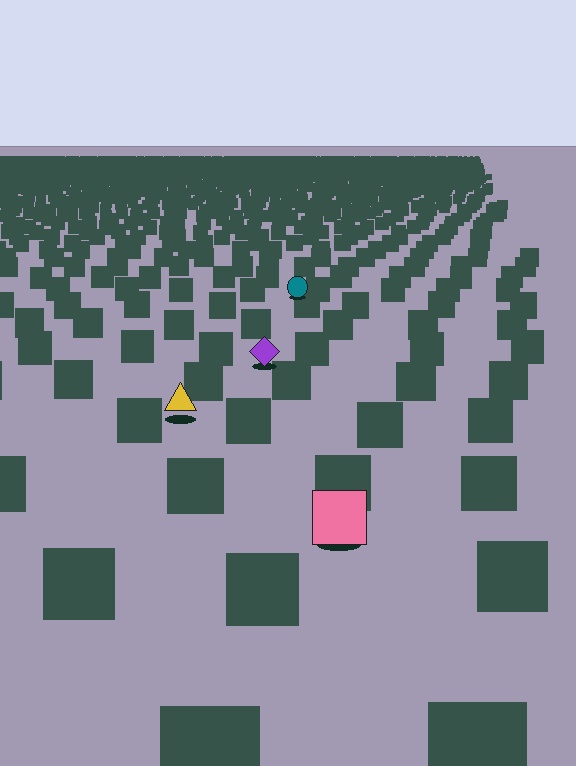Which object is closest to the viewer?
The pink square is closest. The texture marks near it are larger and more spread out.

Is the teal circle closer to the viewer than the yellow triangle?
No. The yellow triangle is closer — you can tell from the texture gradient: the ground texture is coarser near it.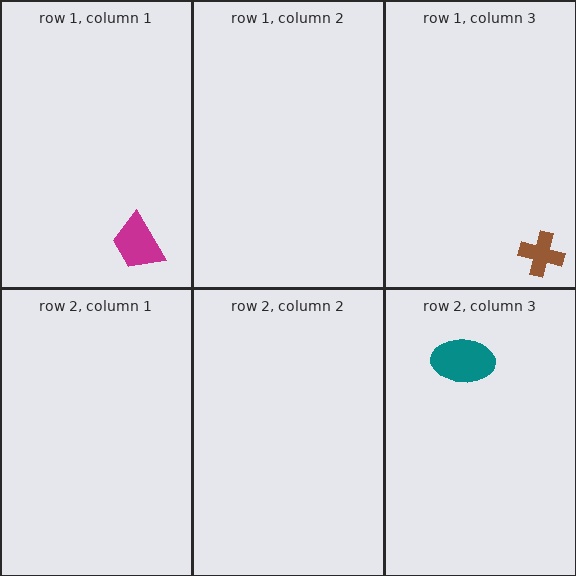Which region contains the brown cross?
The row 1, column 3 region.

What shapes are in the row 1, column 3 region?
The brown cross.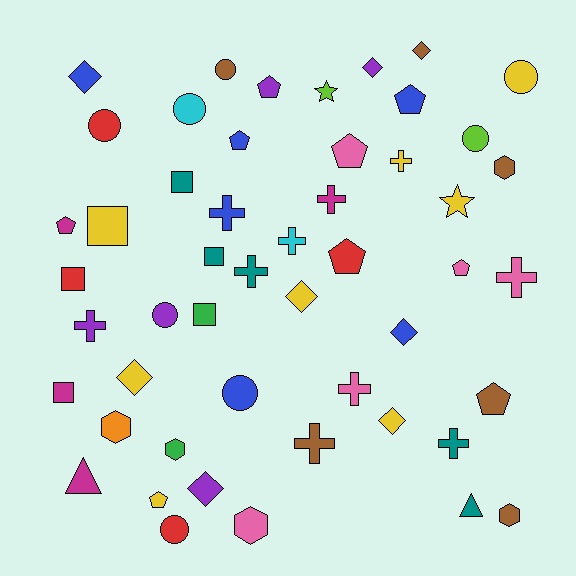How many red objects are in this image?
There are 4 red objects.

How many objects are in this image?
There are 50 objects.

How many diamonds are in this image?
There are 8 diamonds.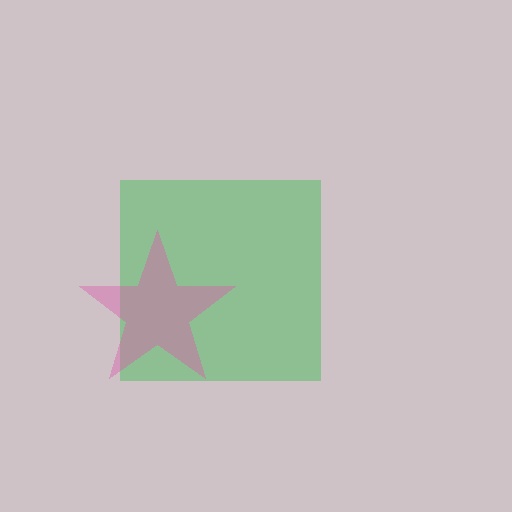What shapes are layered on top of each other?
The layered shapes are: a green square, a pink star.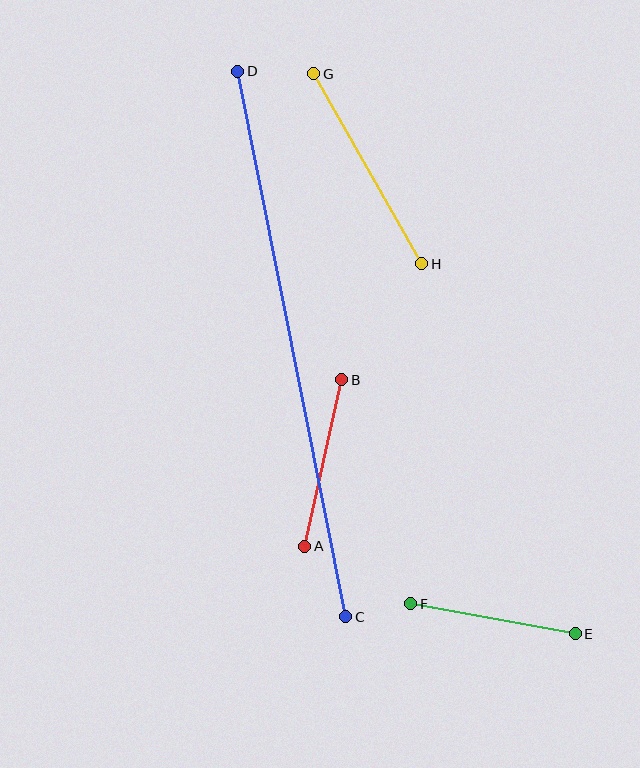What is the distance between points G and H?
The distance is approximately 219 pixels.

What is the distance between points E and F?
The distance is approximately 167 pixels.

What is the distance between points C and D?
The distance is approximately 556 pixels.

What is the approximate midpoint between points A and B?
The midpoint is at approximately (323, 463) pixels.